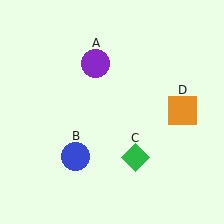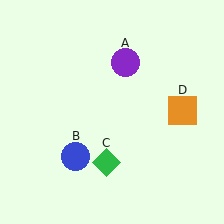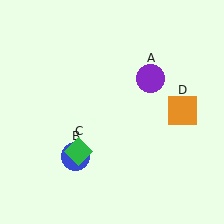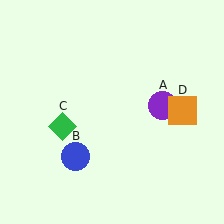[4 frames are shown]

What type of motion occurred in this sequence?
The purple circle (object A), green diamond (object C) rotated clockwise around the center of the scene.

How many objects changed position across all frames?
2 objects changed position: purple circle (object A), green diamond (object C).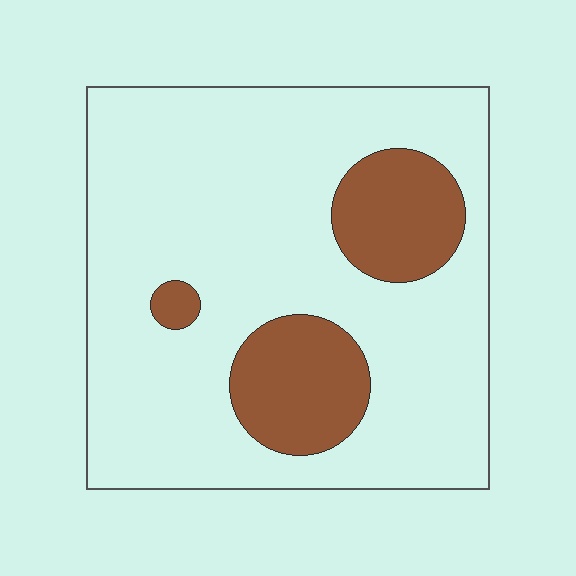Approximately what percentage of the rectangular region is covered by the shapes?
Approximately 20%.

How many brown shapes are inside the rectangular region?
3.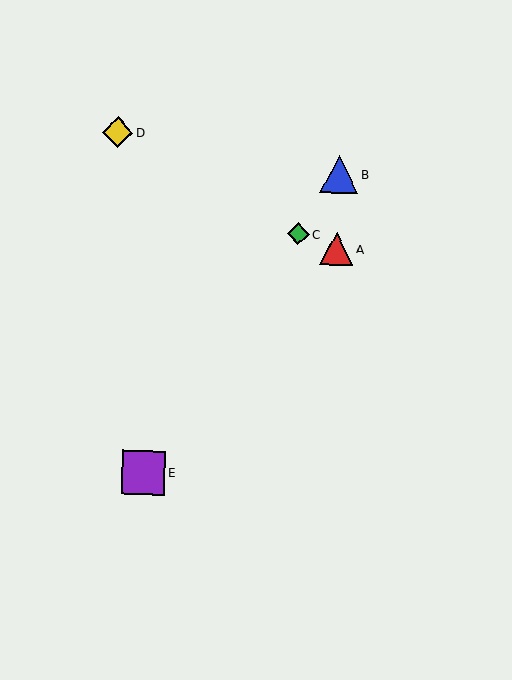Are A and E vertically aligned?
No, A is at x≈337 and E is at x≈144.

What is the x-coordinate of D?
Object D is at x≈118.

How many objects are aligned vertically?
2 objects (A, B) are aligned vertically.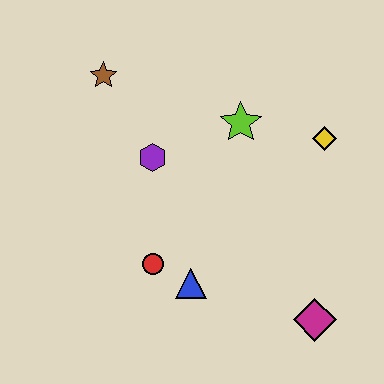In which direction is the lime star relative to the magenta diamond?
The lime star is above the magenta diamond.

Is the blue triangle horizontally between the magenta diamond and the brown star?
Yes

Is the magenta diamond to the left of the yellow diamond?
Yes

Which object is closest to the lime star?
The yellow diamond is closest to the lime star.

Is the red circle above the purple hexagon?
No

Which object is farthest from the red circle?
The yellow diamond is farthest from the red circle.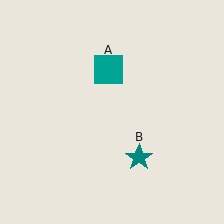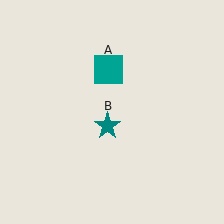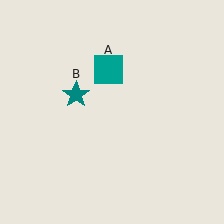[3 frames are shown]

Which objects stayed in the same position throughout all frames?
Teal square (object A) remained stationary.